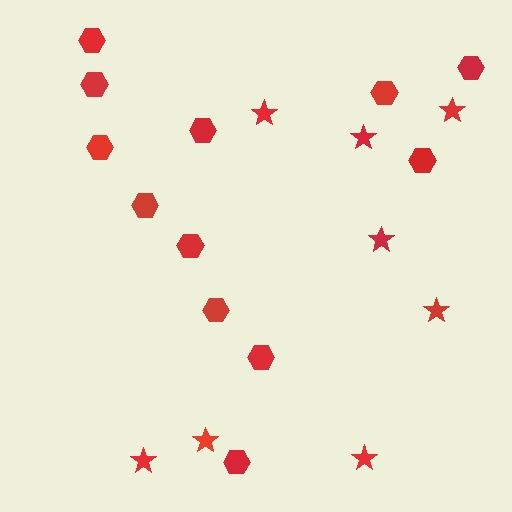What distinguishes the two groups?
There are 2 groups: one group of hexagons (12) and one group of stars (8).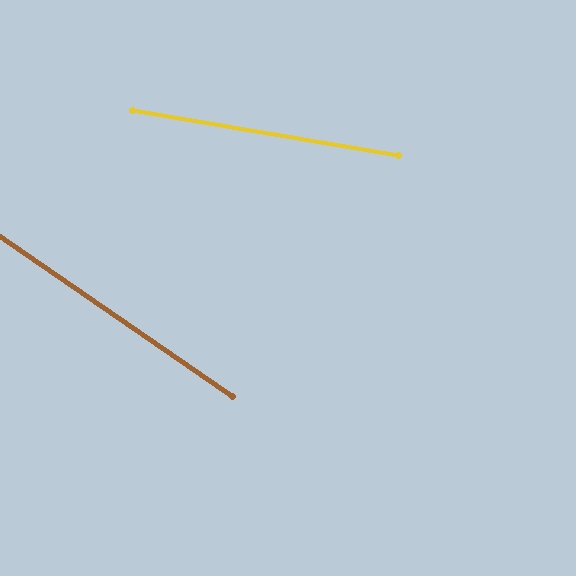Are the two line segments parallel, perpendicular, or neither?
Neither parallel nor perpendicular — they differ by about 25°.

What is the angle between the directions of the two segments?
Approximately 25 degrees.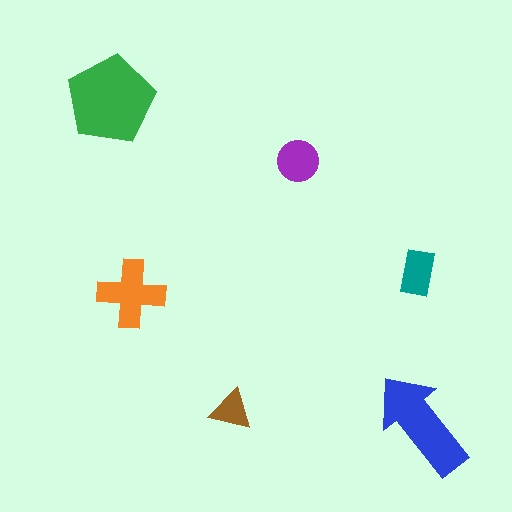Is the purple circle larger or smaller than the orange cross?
Smaller.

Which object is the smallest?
The brown triangle.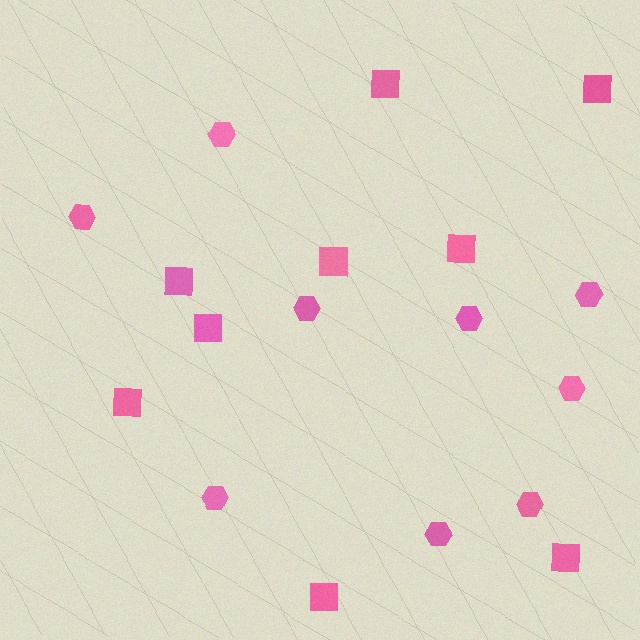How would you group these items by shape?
There are 2 groups: one group of hexagons (9) and one group of squares (9).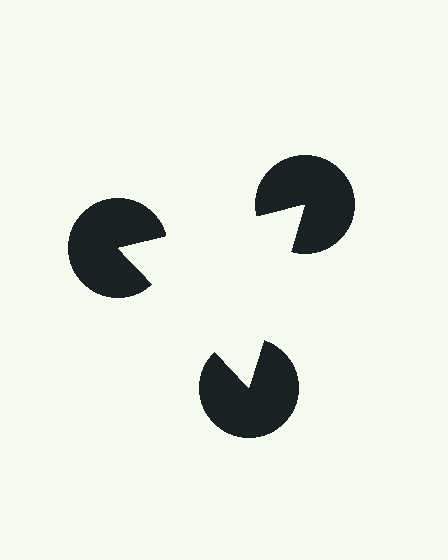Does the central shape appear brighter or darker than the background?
It typically appears slightly brighter than the background, even though no actual brightness change is drawn.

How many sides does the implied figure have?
3 sides.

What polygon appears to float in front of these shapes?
An illusory triangle — its edges are inferred from the aligned wedge cuts in the pac-man discs, not physically drawn.